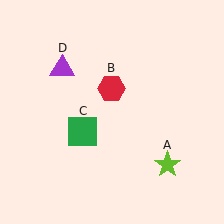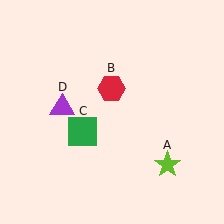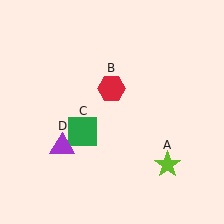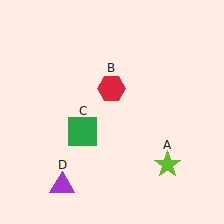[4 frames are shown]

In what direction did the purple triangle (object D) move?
The purple triangle (object D) moved down.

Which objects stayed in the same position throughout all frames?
Lime star (object A) and red hexagon (object B) and green square (object C) remained stationary.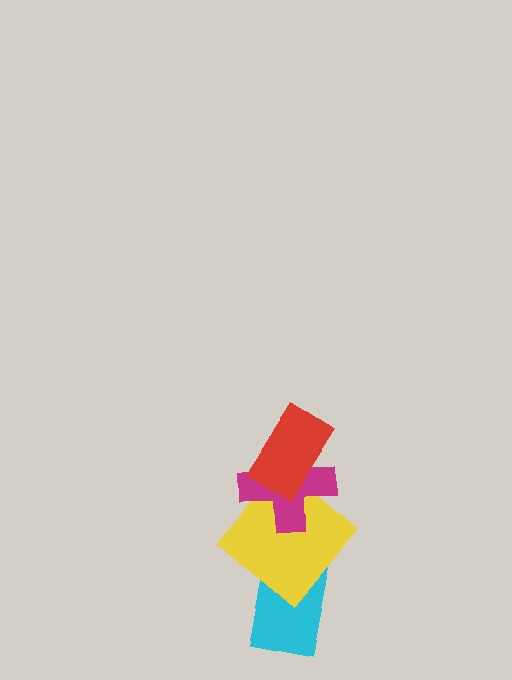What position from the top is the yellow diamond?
The yellow diamond is 3rd from the top.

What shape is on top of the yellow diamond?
The magenta cross is on top of the yellow diamond.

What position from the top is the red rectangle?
The red rectangle is 1st from the top.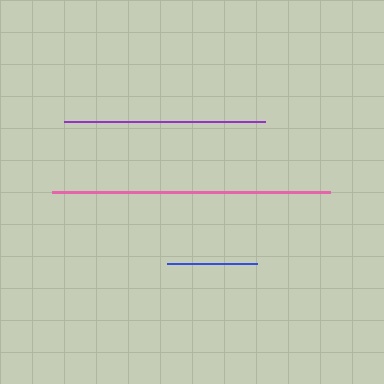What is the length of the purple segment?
The purple segment is approximately 201 pixels long.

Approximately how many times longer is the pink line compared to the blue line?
The pink line is approximately 3.1 times the length of the blue line.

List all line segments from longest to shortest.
From longest to shortest: pink, purple, blue.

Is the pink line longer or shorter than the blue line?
The pink line is longer than the blue line.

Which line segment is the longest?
The pink line is the longest at approximately 278 pixels.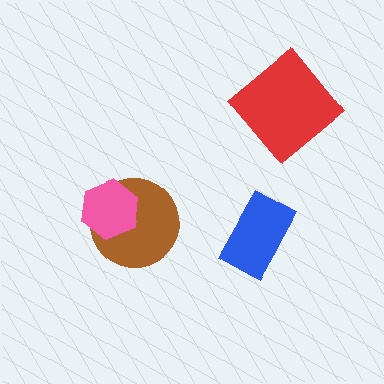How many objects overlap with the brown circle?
1 object overlaps with the brown circle.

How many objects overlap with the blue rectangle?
0 objects overlap with the blue rectangle.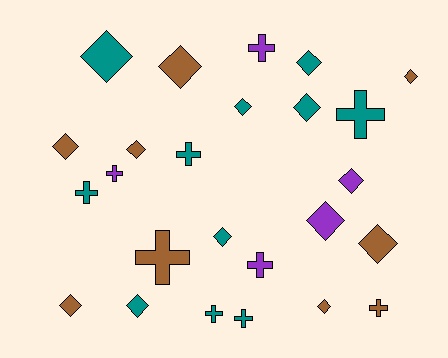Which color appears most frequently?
Teal, with 11 objects.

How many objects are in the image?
There are 25 objects.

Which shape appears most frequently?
Diamond, with 15 objects.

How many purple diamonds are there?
There are 2 purple diamonds.